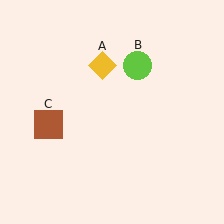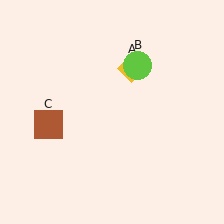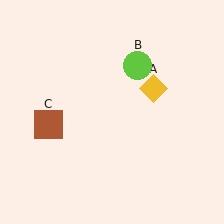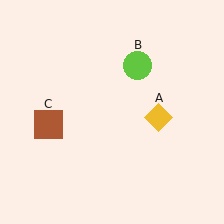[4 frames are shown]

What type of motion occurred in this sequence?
The yellow diamond (object A) rotated clockwise around the center of the scene.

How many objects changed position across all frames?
1 object changed position: yellow diamond (object A).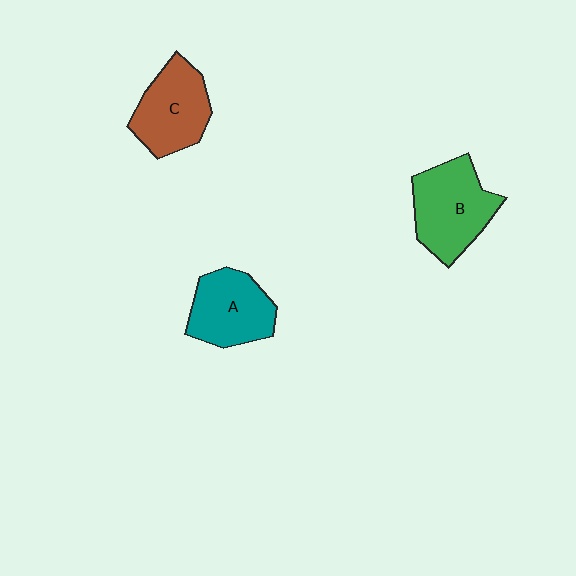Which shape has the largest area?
Shape B (green).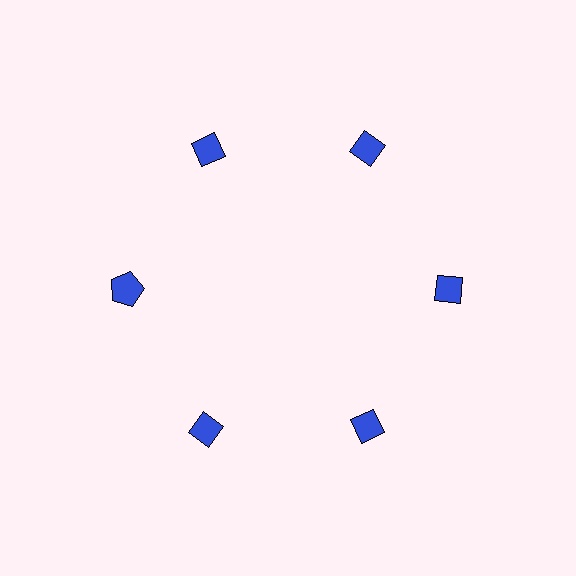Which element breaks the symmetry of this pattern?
The blue pentagon at roughly the 9 o'clock position breaks the symmetry. All other shapes are blue diamonds.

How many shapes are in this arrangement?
There are 6 shapes arranged in a ring pattern.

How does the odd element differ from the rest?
It has a different shape: pentagon instead of diamond.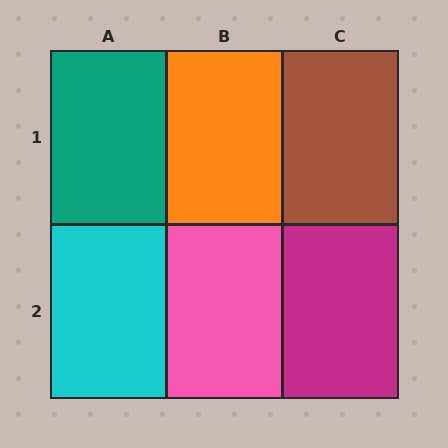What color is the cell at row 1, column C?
Brown.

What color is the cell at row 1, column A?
Teal.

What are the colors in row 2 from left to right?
Cyan, pink, magenta.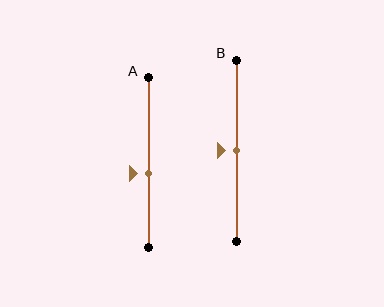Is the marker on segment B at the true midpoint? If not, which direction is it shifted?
Yes, the marker on segment B is at the true midpoint.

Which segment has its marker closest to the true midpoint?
Segment B has its marker closest to the true midpoint.